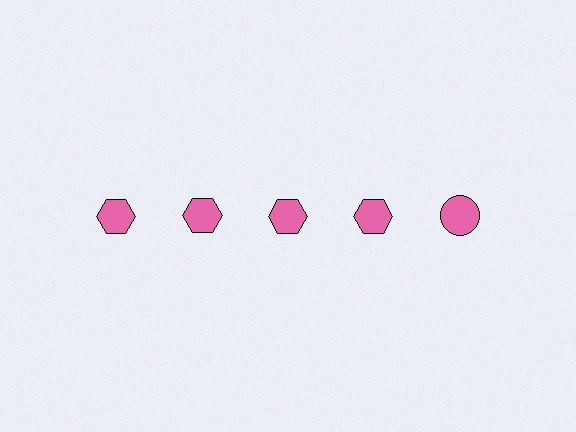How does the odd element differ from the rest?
It has a different shape: circle instead of hexagon.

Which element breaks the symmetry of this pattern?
The pink circle in the top row, rightmost column breaks the symmetry. All other shapes are pink hexagons.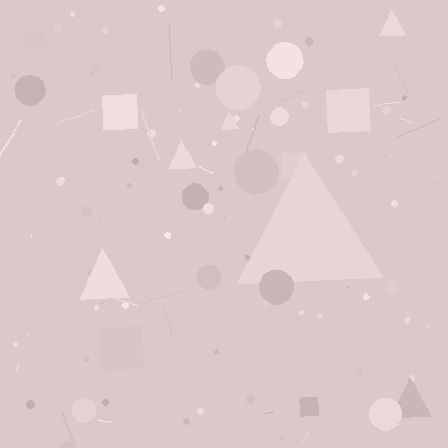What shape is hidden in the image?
A triangle is hidden in the image.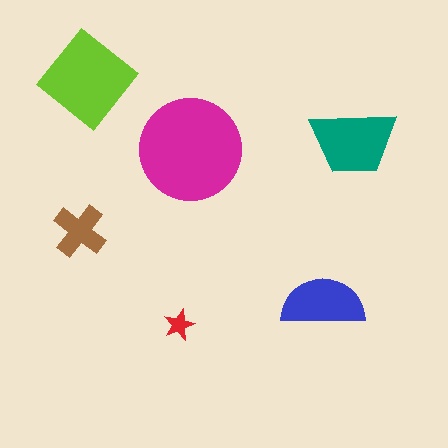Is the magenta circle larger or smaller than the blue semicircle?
Larger.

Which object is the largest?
The magenta circle.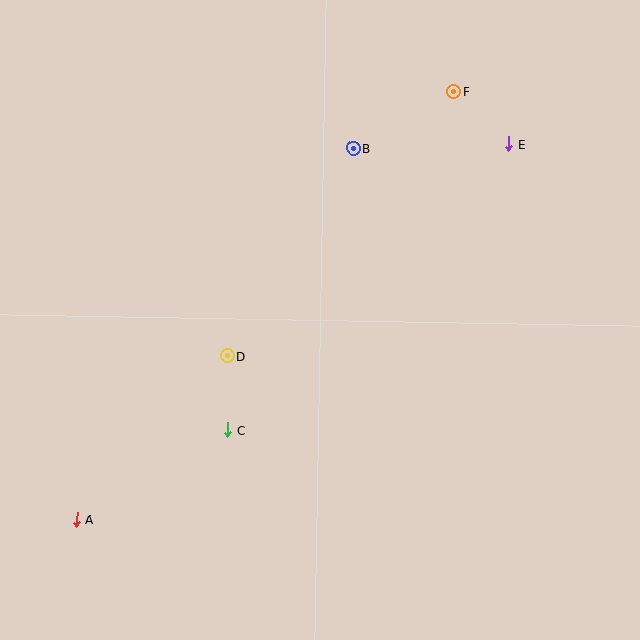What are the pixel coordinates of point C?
Point C is at (228, 430).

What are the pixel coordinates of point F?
Point F is at (454, 91).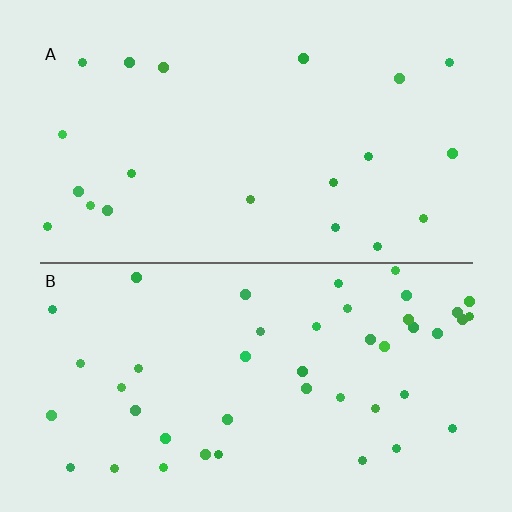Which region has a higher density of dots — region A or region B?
B (the bottom).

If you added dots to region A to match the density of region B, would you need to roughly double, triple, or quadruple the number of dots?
Approximately double.